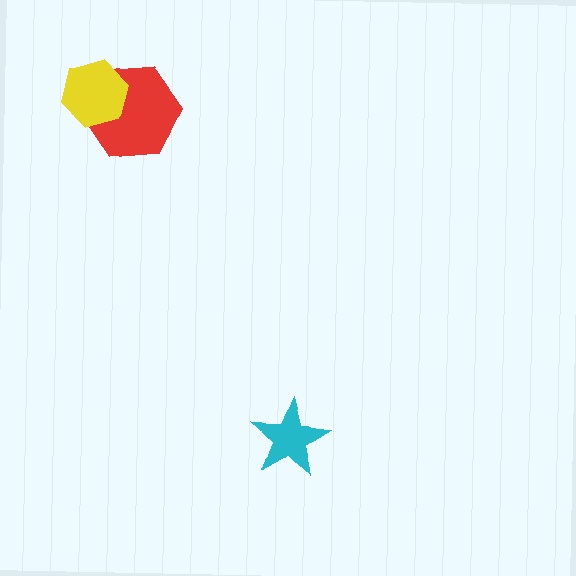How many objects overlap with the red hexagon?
1 object overlaps with the red hexagon.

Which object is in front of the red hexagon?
The yellow hexagon is in front of the red hexagon.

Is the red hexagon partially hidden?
Yes, it is partially covered by another shape.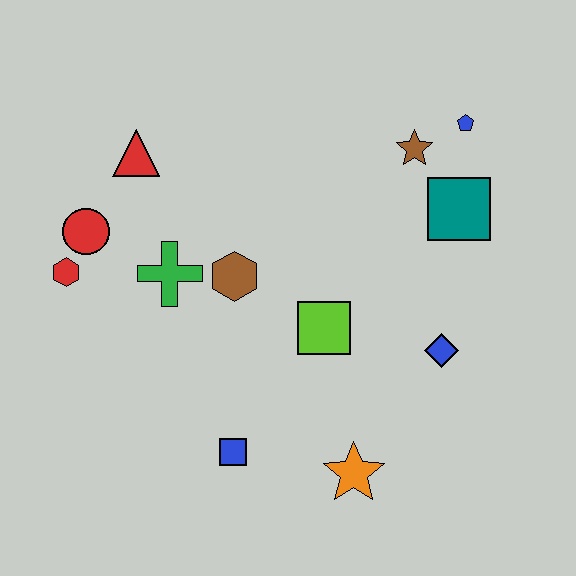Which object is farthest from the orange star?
The red triangle is farthest from the orange star.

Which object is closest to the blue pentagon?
The brown star is closest to the blue pentagon.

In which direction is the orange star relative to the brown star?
The orange star is below the brown star.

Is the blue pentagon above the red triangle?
Yes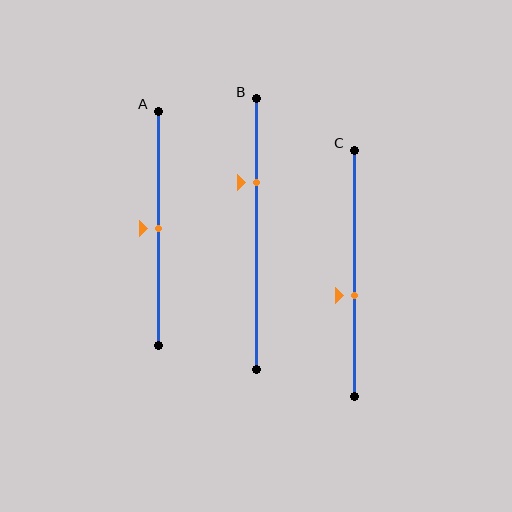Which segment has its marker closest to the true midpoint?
Segment A has its marker closest to the true midpoint.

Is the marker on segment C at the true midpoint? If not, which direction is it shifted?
No, the marker on segment C is shifted downward by about 9% of the segment length.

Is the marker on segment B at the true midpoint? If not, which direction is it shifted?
No, the marker on segment B is shifted upward by about 19% of the segment length.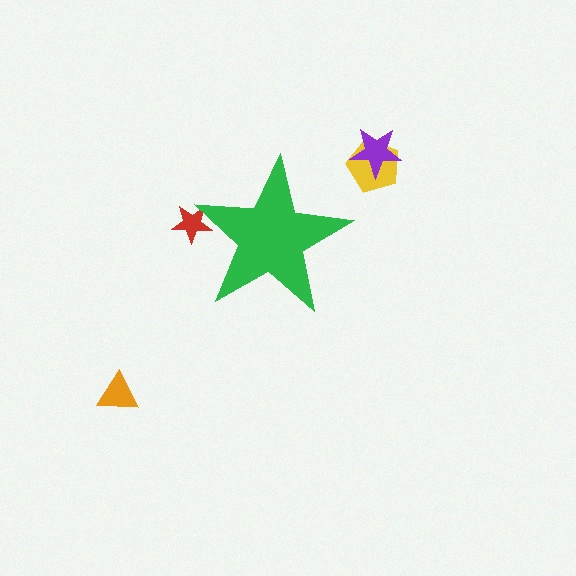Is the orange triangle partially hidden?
No, the orange triangle is fully visible.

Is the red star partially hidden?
Yes, the red star is partially hidden behind the green star.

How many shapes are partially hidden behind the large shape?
1 shape is partially hidden.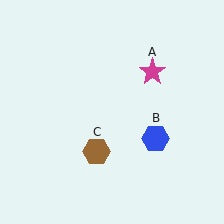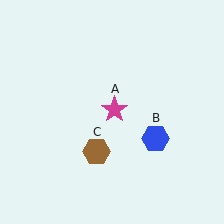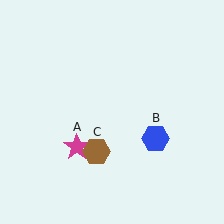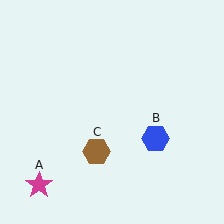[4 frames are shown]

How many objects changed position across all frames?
1 object changed position: magenta star (object A).